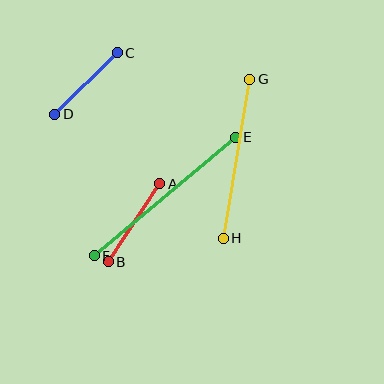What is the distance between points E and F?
The distance is approximately 184 pixels.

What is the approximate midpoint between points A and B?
The midpoint is at approximately (134, 223) pixels.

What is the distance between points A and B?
The distance is approximately 93 pixels.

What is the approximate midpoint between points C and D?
The midpoint is at approximately (86, 83) pixels.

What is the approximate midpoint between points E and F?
The midpoint is at approximately (165, 197) pixels.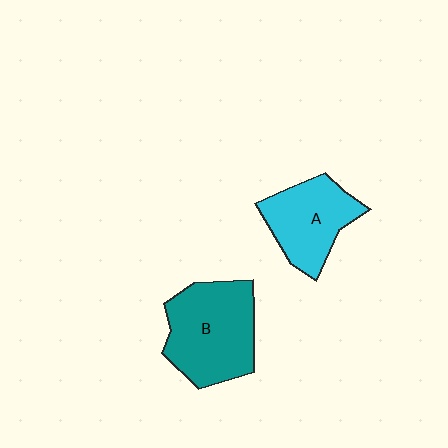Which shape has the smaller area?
Shape A (cyan).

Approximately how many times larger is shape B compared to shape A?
Approximately 1.3 times.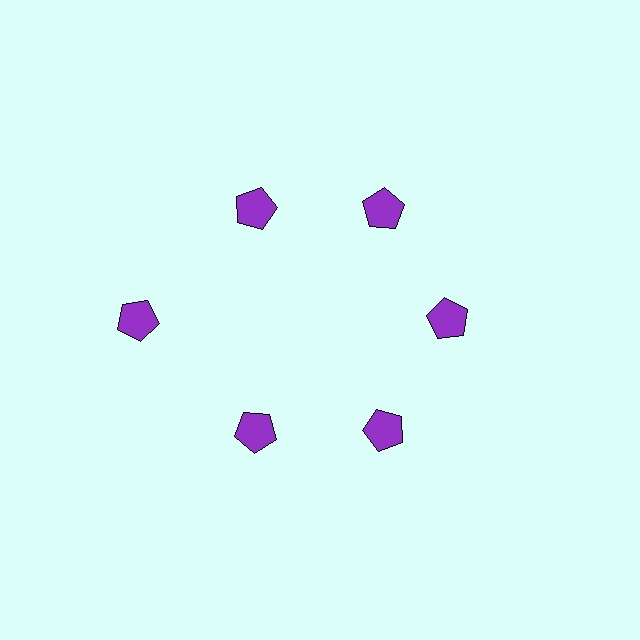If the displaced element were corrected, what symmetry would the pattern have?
It would have 6-fold rotational symmetry — the pattern would map onto itself every 60 degrees.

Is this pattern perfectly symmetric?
No. The 6 purple pentagons are arranged in a ring, but one element near the 9 o'clock position is pushed outward from the center, breaking the 6-fold rotational symmetry.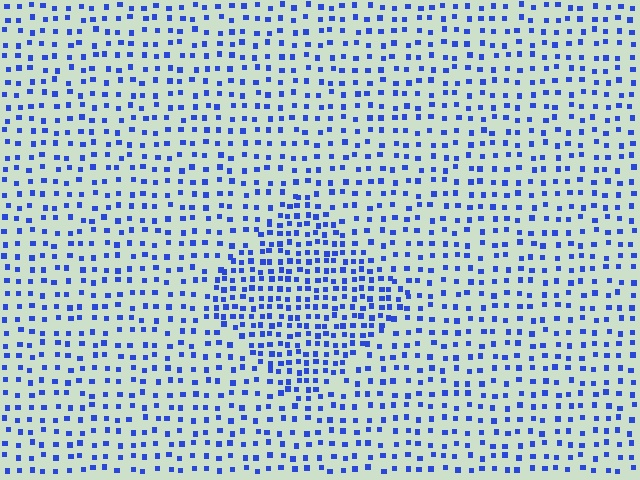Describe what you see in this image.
The image contains small blue elements arranged at two different densities. A diamond-shaped region is visible where the elements are more densely packed than the surrounding area.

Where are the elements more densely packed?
The elements are more densely packed inside the diamond boundary.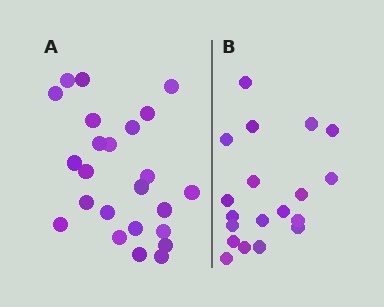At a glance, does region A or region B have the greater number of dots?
Region A (the left region) has more dots.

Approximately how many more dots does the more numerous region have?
Region A has about 5 more dots than region B.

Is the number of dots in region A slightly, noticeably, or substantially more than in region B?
Region A has noticeably more, but not dramatically so. The ratio is roughly 1.3 to 1.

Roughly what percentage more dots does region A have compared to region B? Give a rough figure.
About 25% more.